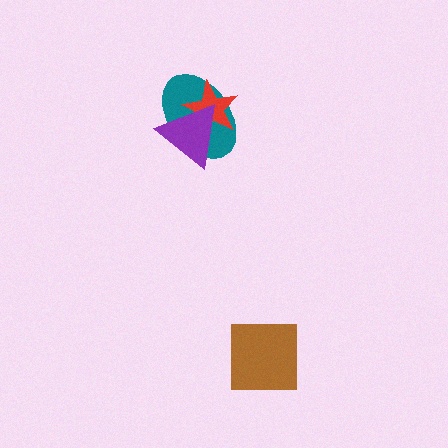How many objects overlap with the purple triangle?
2 objects overlap with the purple triangle.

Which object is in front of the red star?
The purple triangle is in front of the red star.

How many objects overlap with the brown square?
0 objects overlap with the brown square.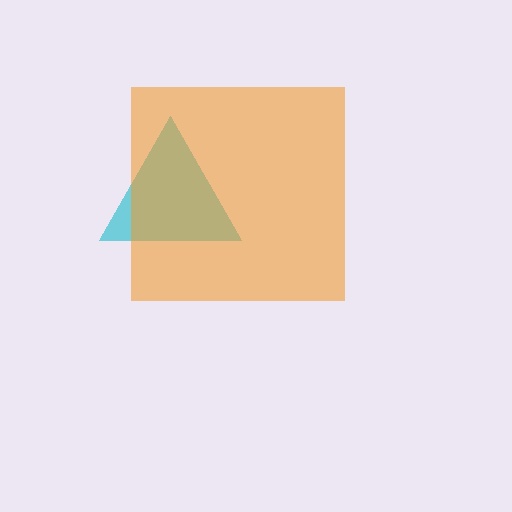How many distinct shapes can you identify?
There are 2 distinct shapes: a cyan triangle, an orange square.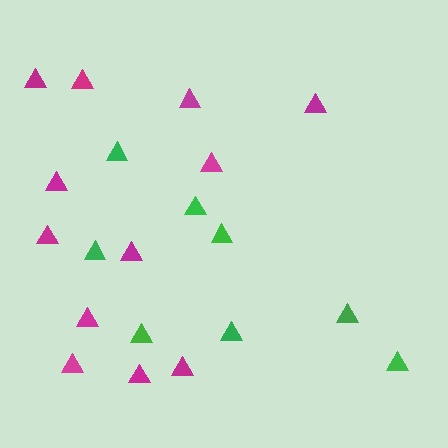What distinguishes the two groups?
There are 2 groups: one group of green triangles (8) and one group of magenta triangles (12).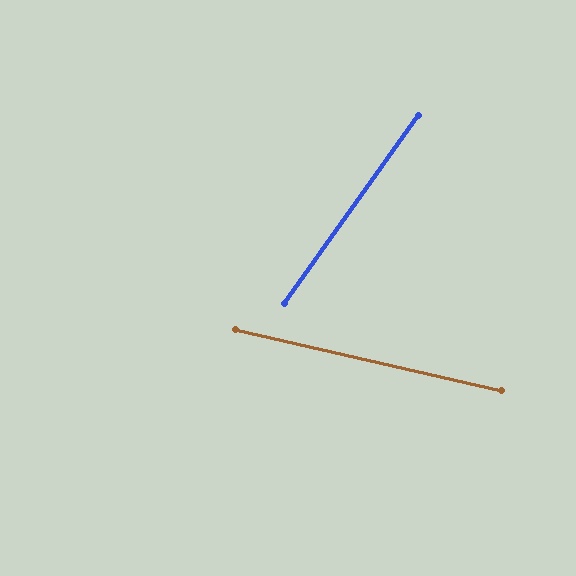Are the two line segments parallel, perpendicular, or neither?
Neither parallel nor perpendicular — they differ by about 67°.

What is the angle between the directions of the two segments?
Approximately 67 degrees.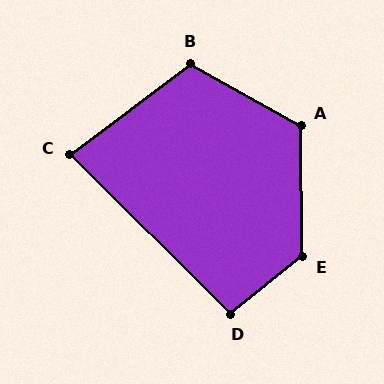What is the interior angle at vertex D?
Approximately 97 degrees (obtuse).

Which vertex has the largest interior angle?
E, at approximately 128 degrees.